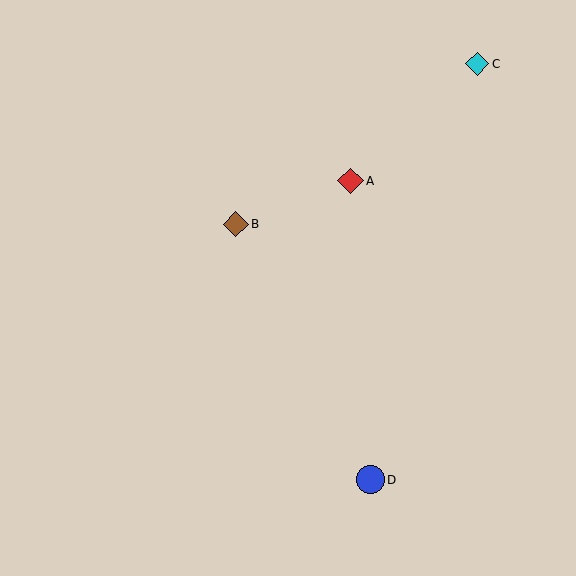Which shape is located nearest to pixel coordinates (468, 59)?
The cyan diamond (labeled C) at (477, 64) is nearest to that location.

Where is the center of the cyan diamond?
The center of the cyan diamond is at (477, 64).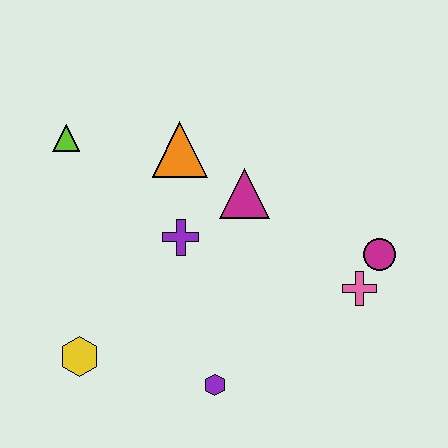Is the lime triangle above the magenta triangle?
Yes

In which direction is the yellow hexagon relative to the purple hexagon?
The yellow hexagon is to the left of the purple hexagon.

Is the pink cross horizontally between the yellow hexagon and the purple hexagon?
No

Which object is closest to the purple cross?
The magenta triangle is closest to the purple cross.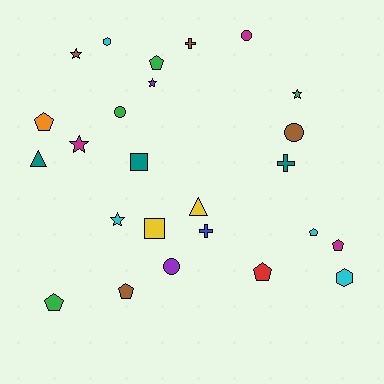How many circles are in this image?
There are 4 circles.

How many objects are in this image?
There are 25 objects.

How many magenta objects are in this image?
There are 3 magenta objects.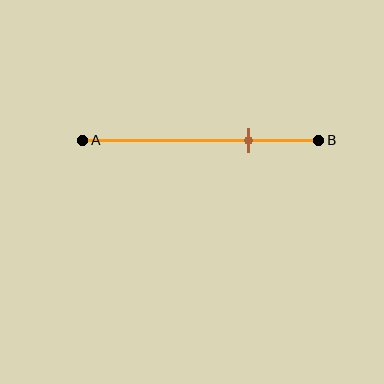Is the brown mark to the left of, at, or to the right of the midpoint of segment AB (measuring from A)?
The brown mark is to the right of the midpoint of segment AB.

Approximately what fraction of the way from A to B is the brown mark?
The brown mark is approximately 70% of the way from A to B.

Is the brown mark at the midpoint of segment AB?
No, the mark is at about 70% from A, not at the 50% midpoint.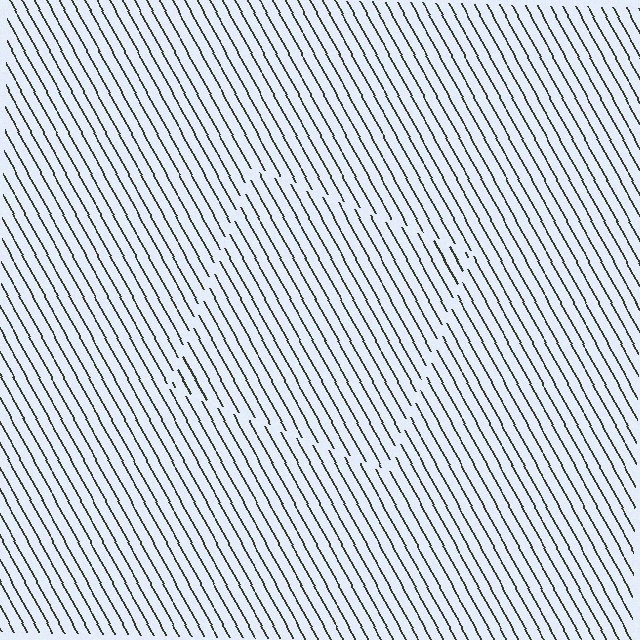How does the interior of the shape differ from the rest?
The interior of the shape contains the same grating, shifted by half a period — the contour is defined by the phase discontinuity where line-ends from the inner and outer gratings abut.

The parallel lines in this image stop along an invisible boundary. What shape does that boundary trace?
An illusory square. The interior of the shape contains the same grating, shifted by half a period — the contour is defined by the phase discontinuity where line-ends from the inner and outer gratings abut.